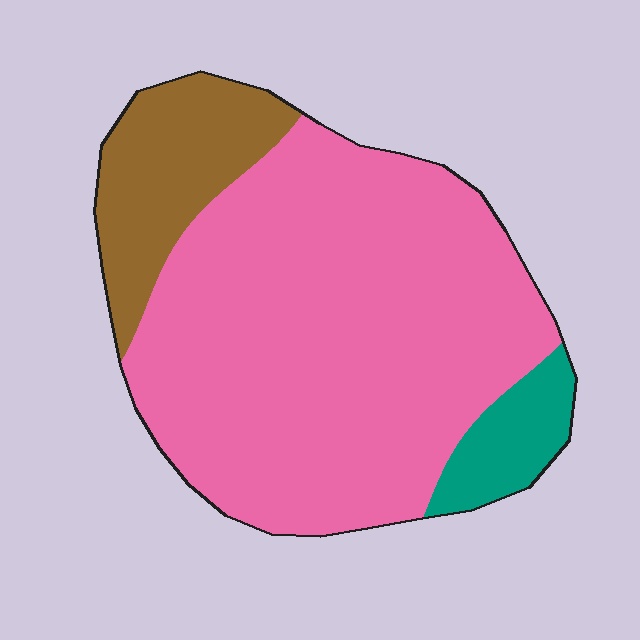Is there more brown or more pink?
Pink.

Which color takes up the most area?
Pink, at roughly 75%.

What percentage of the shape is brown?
Brown takes up about one sixth (1/6) of the shape.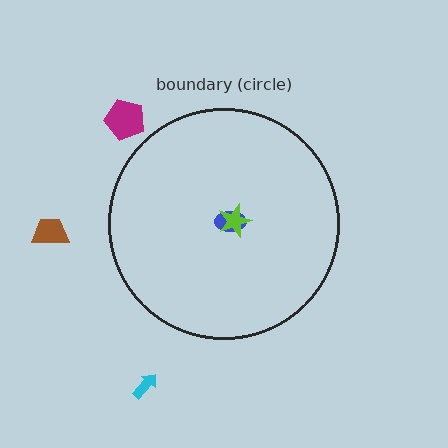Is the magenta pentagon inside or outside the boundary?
Outside.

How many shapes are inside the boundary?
2 inside, 3 outside.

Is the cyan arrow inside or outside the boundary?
Outside.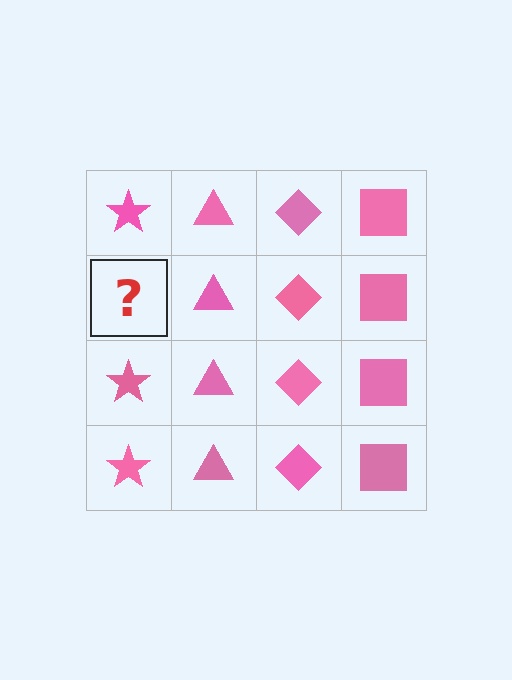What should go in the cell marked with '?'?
The missing cell should contain a pink star.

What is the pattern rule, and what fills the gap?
The rule is that each column has a consistent shape. The gap should be filled with a pink star.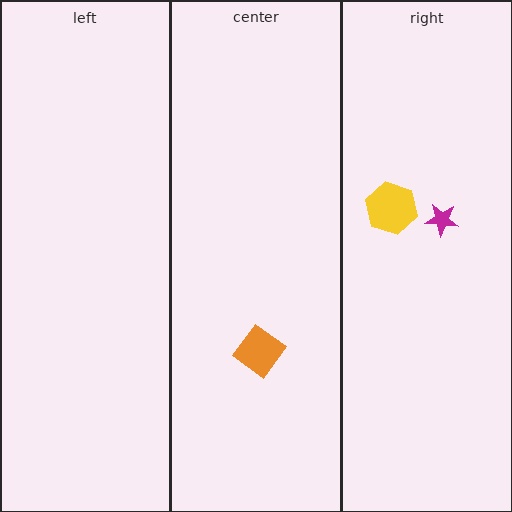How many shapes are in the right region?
2.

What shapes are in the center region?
The orange diamond.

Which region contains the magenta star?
The right region.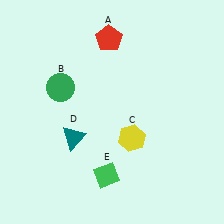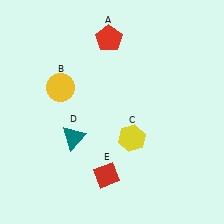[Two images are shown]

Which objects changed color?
B changed from green to yellow. E changed from green to red.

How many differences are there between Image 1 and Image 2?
There are 2 differences between the two images.